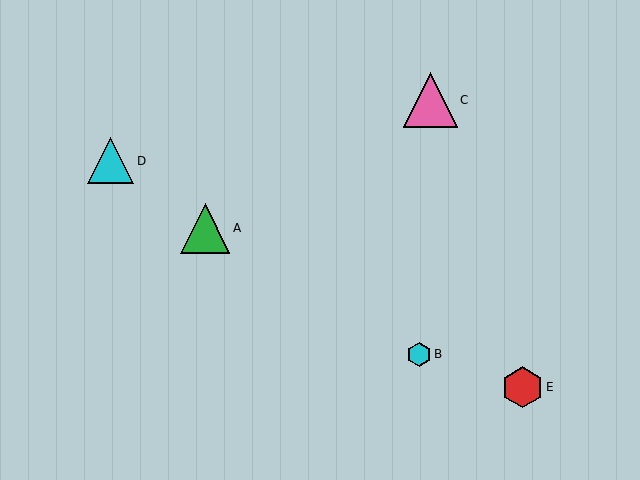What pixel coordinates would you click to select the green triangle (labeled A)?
Click at (205, 228) to select the green triangle A.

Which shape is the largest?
The pink triangle (labeled C) is the largest.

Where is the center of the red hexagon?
The center of the red hexagon is at (522, 387).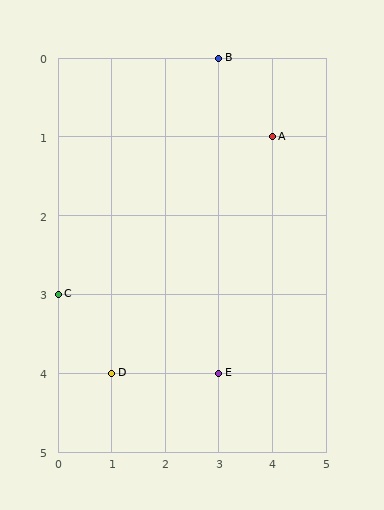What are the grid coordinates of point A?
Point A is at grid coordinates (4, 1).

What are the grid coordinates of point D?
Point D is at grid coordinates (1, 4).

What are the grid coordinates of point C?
Point C is at grid coordinates (0, 3).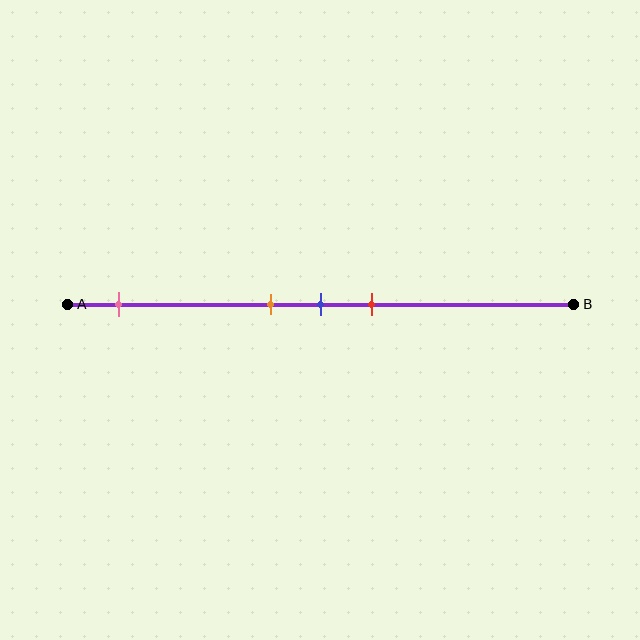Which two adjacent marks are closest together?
The orange and blue marks are the closest adjacent pair.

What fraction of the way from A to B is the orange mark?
The orange mark is approximately 40% (0.4) of the way from A to B.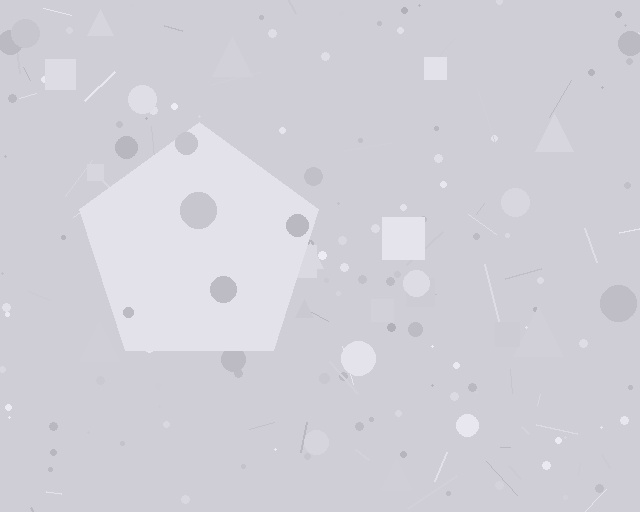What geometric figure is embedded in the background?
A pentagon is embedded in the background.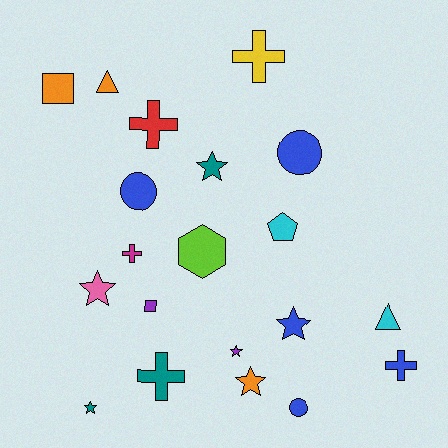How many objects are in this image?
There are 20 objects.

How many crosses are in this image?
There are 5 crosses.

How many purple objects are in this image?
There are 2 purple objects.